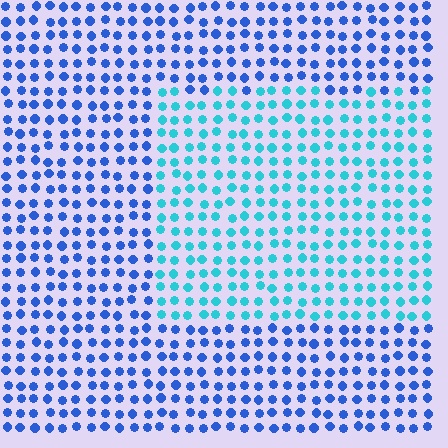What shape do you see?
I see a rectangle.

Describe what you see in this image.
The image is filled with small blue elements in a uniform arrangement. A rectangle-shaped region is visible where the elements are tinted to a slightly different hue, forming a subtle color boundary.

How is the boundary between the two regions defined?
The boundary is defined purely by a slight shift in hue (about 39 degrees). Spacing, size, and orientation are identical on both sides.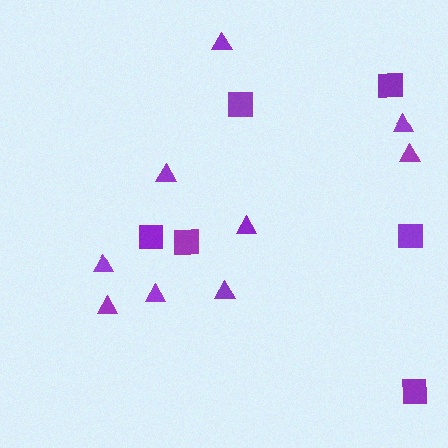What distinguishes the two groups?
There are 2 groups: one group of squares (6) and one group of triangles (9).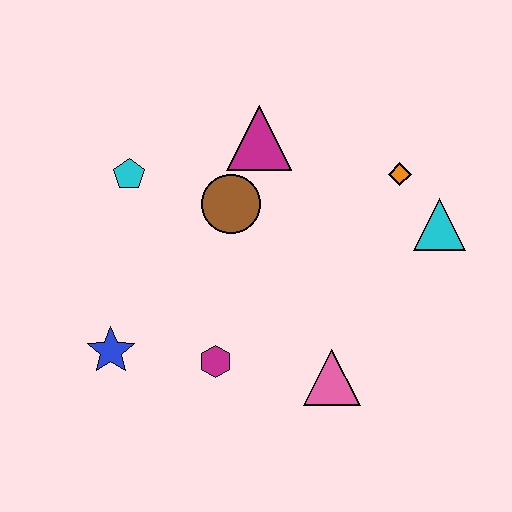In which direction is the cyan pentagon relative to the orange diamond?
The cyan pentagon is to the left of the orange diamond.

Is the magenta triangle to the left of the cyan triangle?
Yes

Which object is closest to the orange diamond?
The cyan triangle is closest to the orange diamond.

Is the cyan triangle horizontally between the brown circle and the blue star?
No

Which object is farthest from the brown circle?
The cyan triangle is farthest from the brown circle.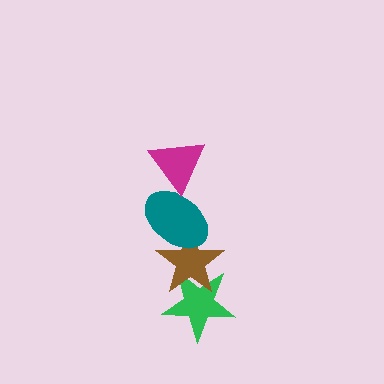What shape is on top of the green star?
The brown star is on top of the green star.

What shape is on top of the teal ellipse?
The magenta triangle is on top of the teal ellipse.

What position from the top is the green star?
The green star is 4th from the top.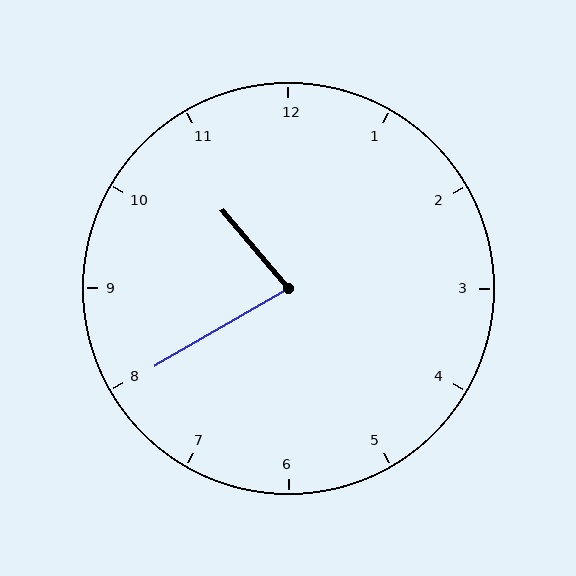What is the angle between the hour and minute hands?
Approximately 80 degrees.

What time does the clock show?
10:40.